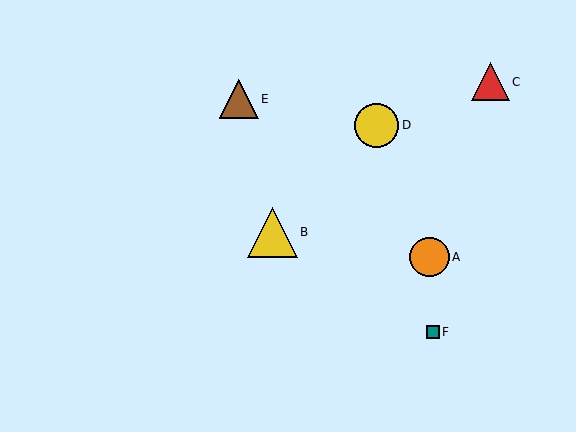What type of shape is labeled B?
Shape B is a yellow triangle.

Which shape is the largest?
The yellow triangle (labeled B) is the largest.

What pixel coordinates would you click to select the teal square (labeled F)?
Click at (433, 332) to select the teal square F.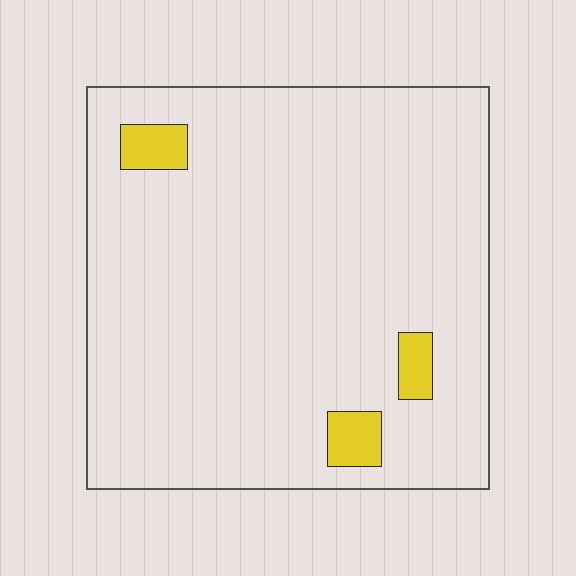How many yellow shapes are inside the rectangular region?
3.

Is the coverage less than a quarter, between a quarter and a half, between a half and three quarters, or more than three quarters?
Less than a quarter.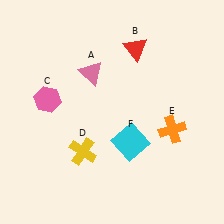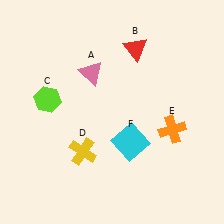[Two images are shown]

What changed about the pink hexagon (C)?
In Image 1, C is pink. In Image 2, it changed to lime.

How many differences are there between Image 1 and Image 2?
There is 1 difference between the two images.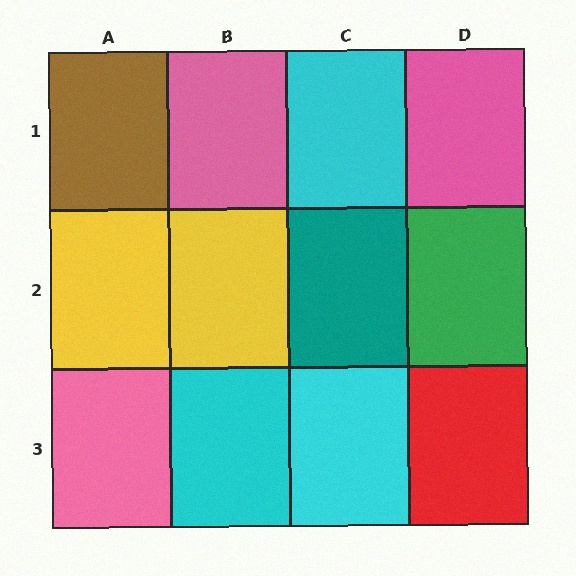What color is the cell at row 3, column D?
Red.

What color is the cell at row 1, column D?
Pink.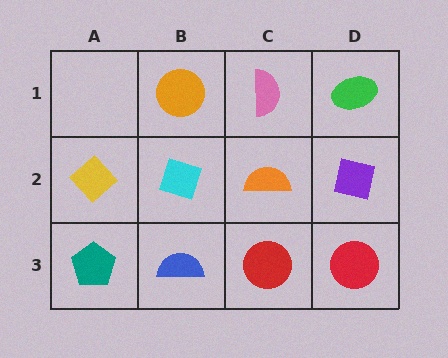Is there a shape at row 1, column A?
No, that cell is empty.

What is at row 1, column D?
A green ellipse.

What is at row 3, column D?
A red circle.